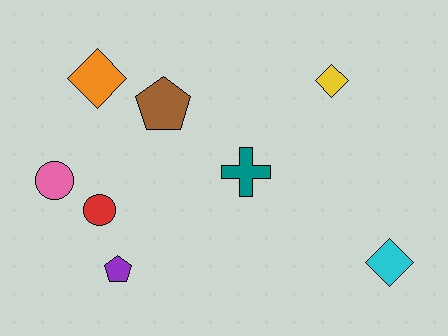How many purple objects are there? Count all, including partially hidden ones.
There is 1 purple object.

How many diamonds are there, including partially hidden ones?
There are 3 diamonds.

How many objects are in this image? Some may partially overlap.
There are 8 objects.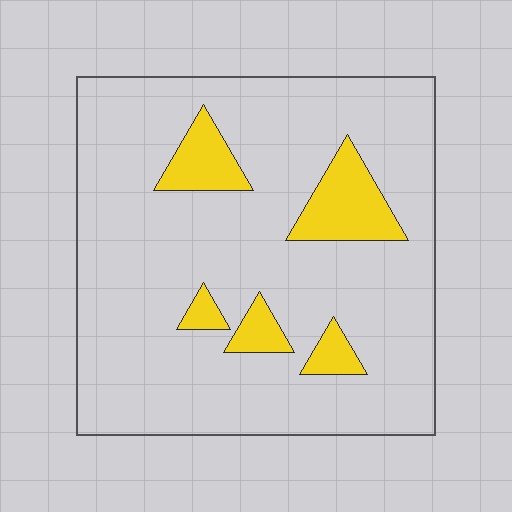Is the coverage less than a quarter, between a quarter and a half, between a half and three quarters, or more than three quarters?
Less than a quarter.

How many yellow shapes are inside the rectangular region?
5.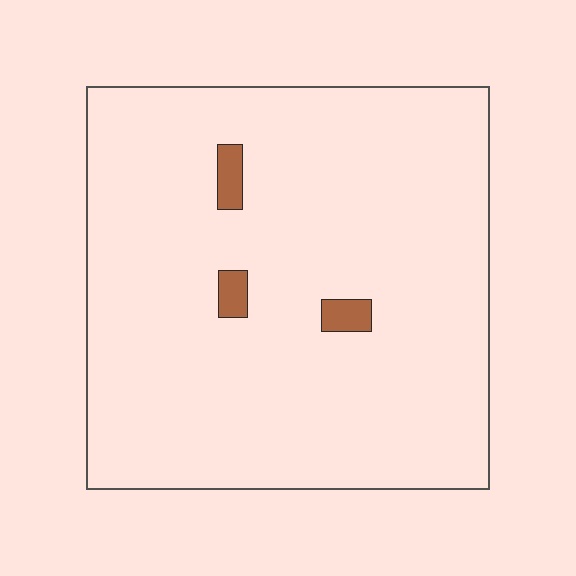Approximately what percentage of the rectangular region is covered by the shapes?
Approximately 5%.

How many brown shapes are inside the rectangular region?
3.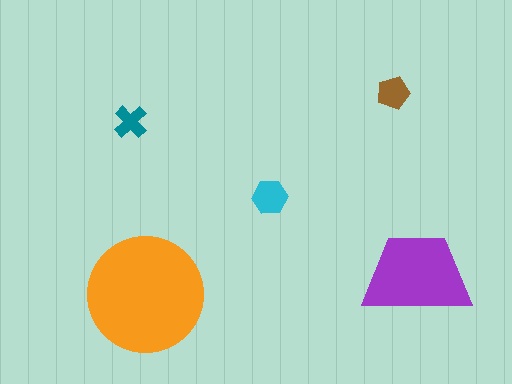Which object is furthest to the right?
The purple trapezoid is rightmost.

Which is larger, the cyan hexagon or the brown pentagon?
The cyan hexagon.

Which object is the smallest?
The teal cross.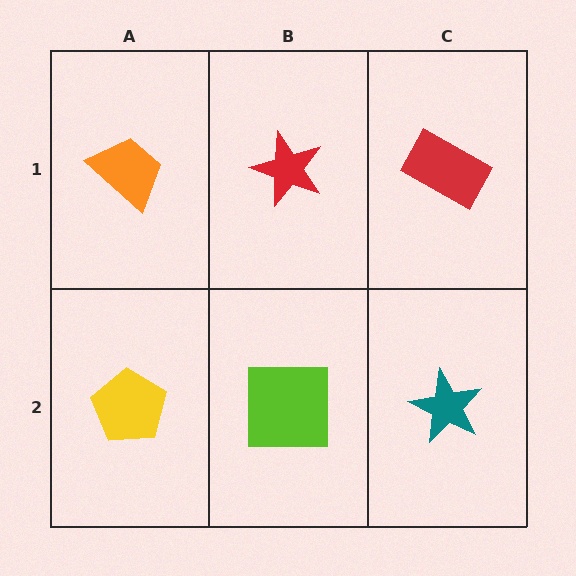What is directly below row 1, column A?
A yellow pentagon.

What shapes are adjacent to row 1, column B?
A lime square (row 2, column B), an orange trapezoid (row 1, column A), a red rectangle (row 1, column C).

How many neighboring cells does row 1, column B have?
3.